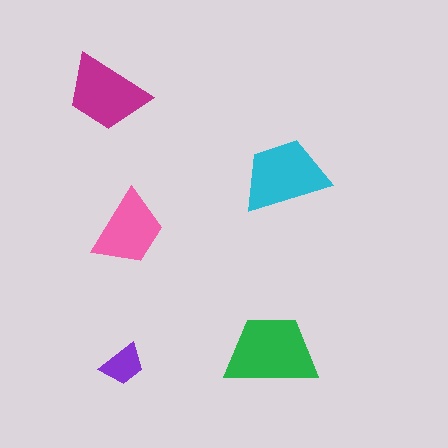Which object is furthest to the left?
The magenta trapezoid is leftmost.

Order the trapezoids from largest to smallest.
the green one, the cyan one, the magenta one, the pink one, the purple one.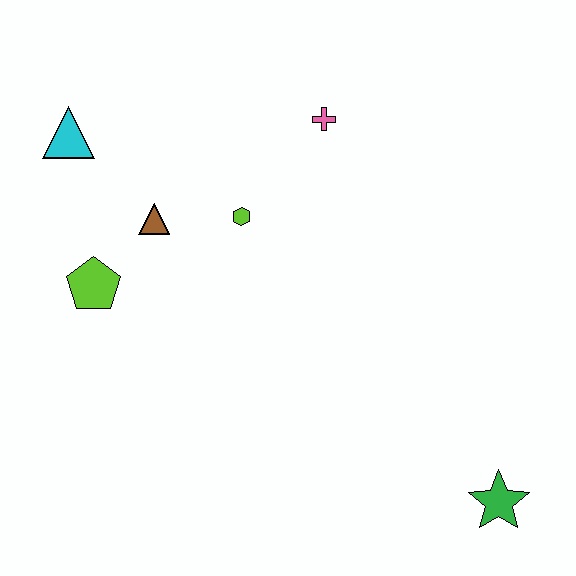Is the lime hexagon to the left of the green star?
Yes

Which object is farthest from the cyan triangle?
The green star is farthest from the cyan triangle.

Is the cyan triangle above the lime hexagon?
Yes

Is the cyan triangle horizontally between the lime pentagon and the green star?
No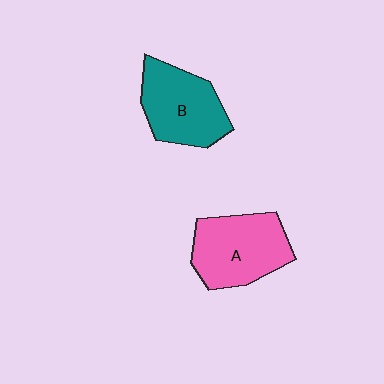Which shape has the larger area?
Shape A (pink).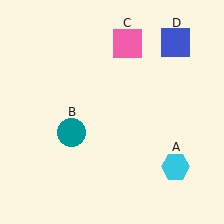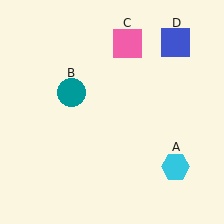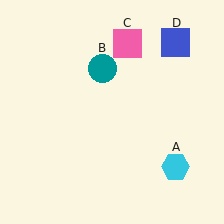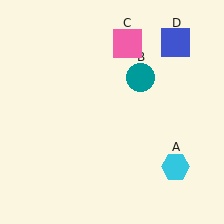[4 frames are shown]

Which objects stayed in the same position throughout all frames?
Cyan hexagon (object A) and pink square (object C) and blue square (object D) remained stationary.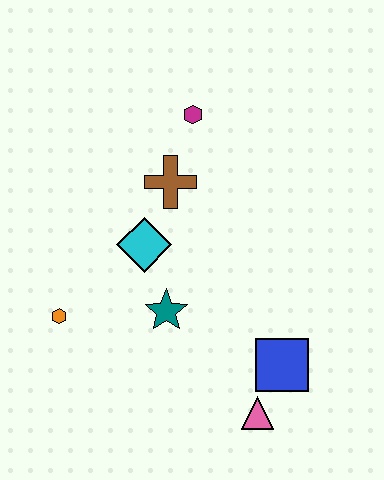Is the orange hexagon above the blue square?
Yes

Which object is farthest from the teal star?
The magenta hexagon is farthest from the teal star.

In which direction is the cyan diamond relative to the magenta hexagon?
The cyan diamond is below the magenta hexagon.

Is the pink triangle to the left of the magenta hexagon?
No